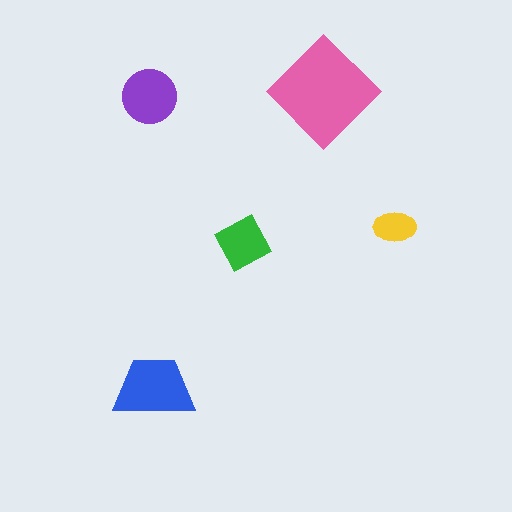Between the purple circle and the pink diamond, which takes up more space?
The pink diamond.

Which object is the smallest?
The yellow ellipse.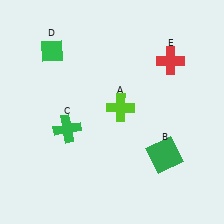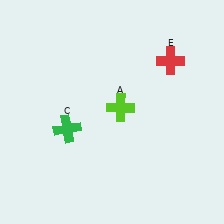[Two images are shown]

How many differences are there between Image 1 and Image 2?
There are 2 differences between the two images.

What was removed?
The green square (B), the green diamond (D) were removed in Image 2.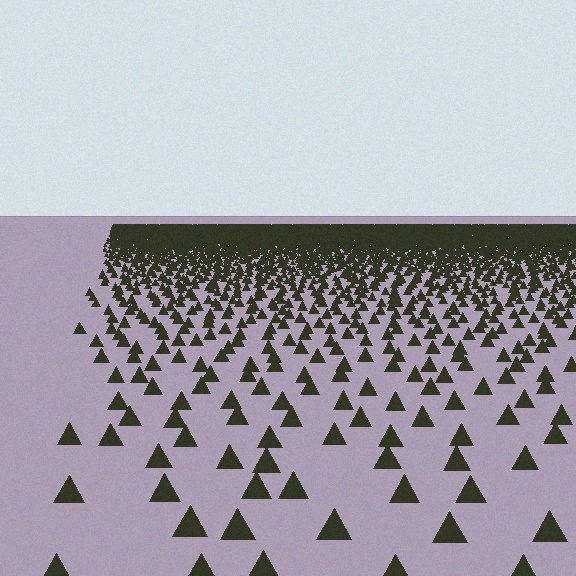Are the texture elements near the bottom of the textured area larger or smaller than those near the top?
Larger. Near the bottom, elements are closer to the viewer and appear at a bigger on-screen size.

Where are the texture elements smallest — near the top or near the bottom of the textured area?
Near the top.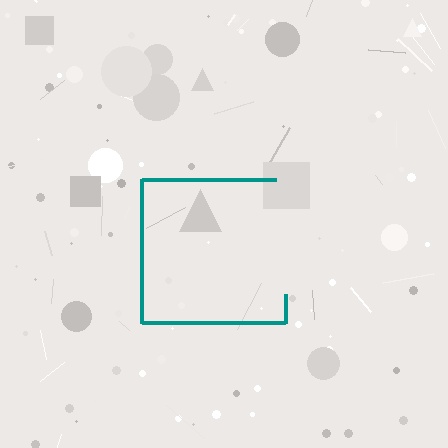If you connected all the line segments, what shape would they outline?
They would outline a square.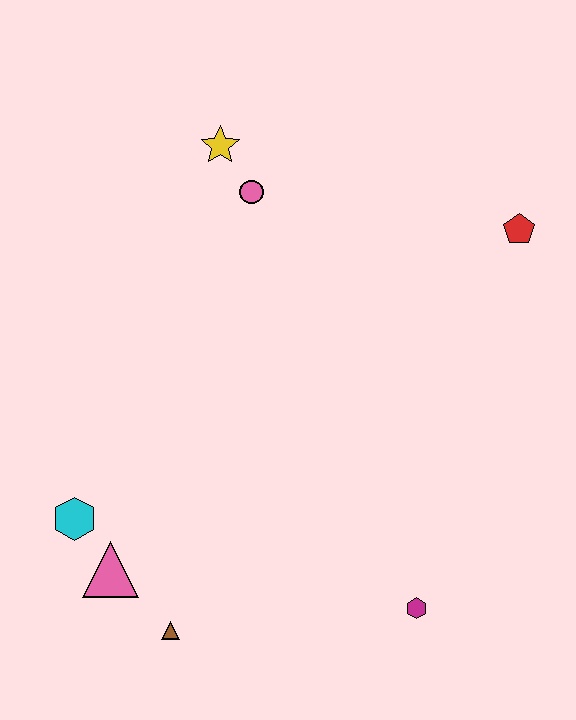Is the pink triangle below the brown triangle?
No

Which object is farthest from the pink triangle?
The red pentagon is farthest from the pink triangle.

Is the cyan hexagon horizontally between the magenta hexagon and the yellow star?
No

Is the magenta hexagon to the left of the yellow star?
No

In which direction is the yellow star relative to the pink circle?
The yellow star is above the pink circle.